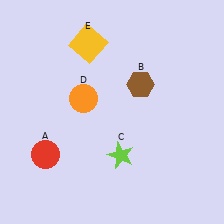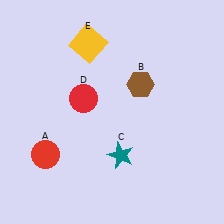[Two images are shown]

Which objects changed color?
C changed from lime to teal. D changed from orange to red.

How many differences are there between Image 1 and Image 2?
There are 2 differences between the two images.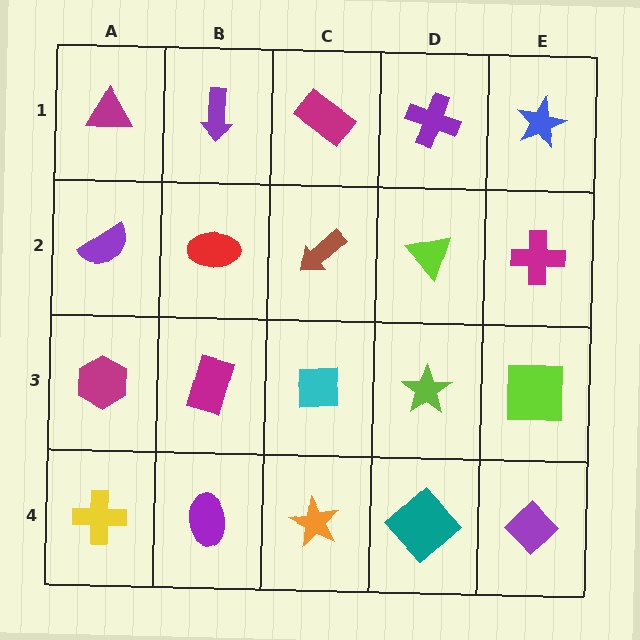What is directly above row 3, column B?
A red ellipse.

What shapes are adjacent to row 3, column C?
A brown arrow (row 2, column C), an orange star (row 4, column C), a magenta rectangle (row 3, column B), a lime star (row 3, column D).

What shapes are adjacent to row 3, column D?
A lime triangle (row 2, column D), a teal diamond (row 4, column D), a cyan square (row 3, column C), a lime square (row 3, column E).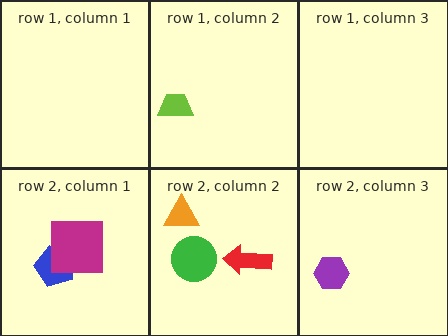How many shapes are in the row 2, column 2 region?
3.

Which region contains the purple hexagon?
The row 2, column 3 region.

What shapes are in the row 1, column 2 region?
The lime trapezoid.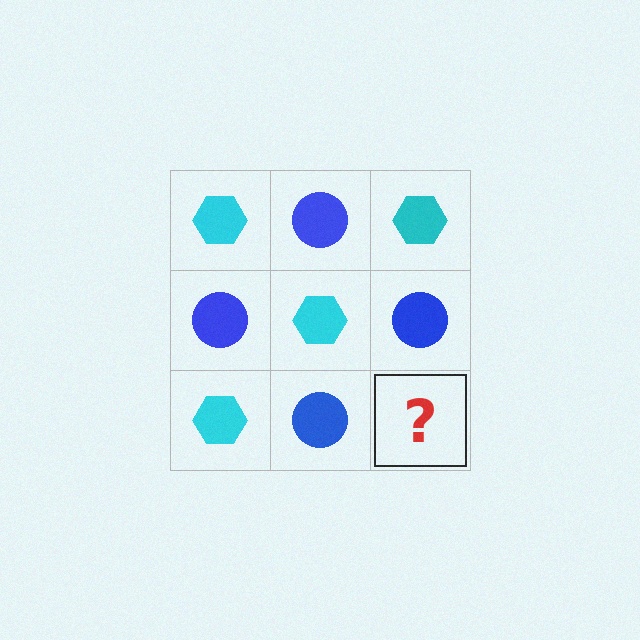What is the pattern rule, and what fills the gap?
The rule is that it alternates cyan hexagon and blue circle in a checkerboard pattern. The gap should be filled with a cyan hexagon.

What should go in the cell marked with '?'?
The missing cell should contain a cyan hexagon.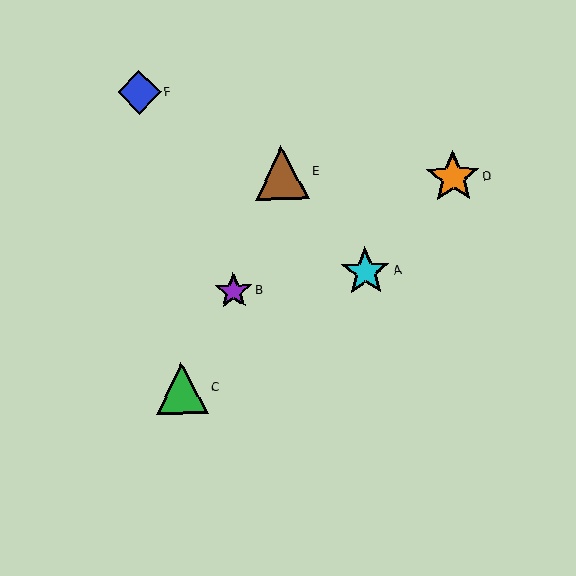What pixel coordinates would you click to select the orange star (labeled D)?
Click at (453, 177) to select the orange star D.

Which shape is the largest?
The brown triangle (labeled E) is the largest.